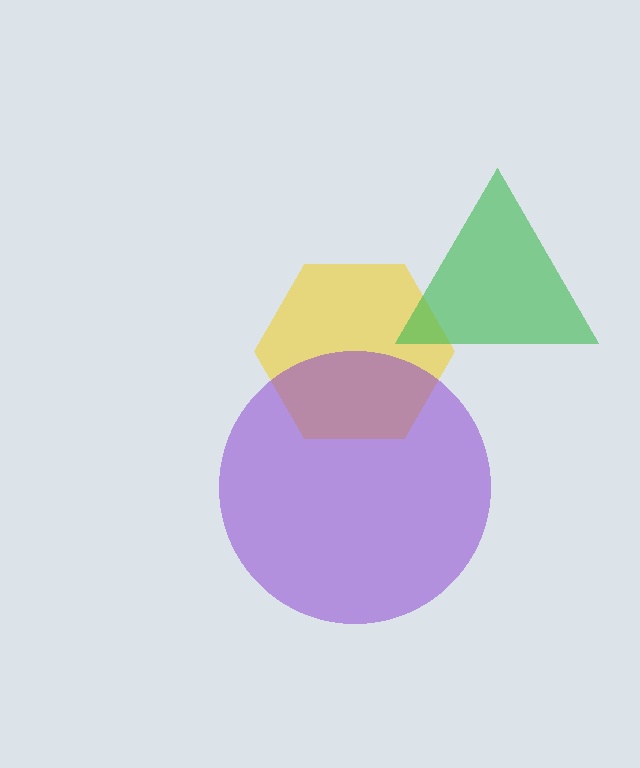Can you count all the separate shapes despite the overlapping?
Yes, there are 3 separate shapes.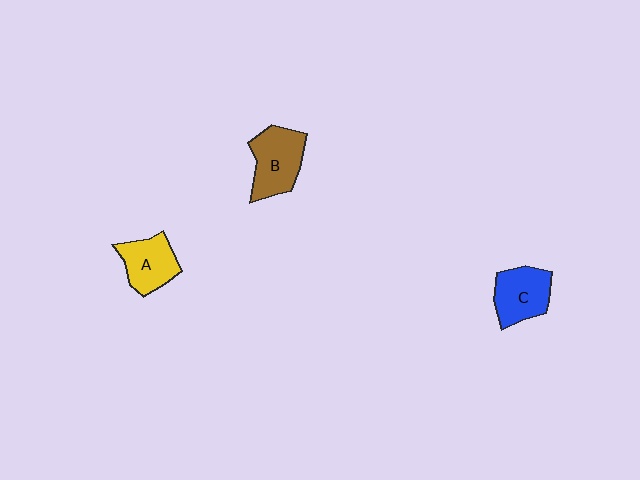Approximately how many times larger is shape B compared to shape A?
Approximately 1.2 times.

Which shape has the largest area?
Shape B (brown).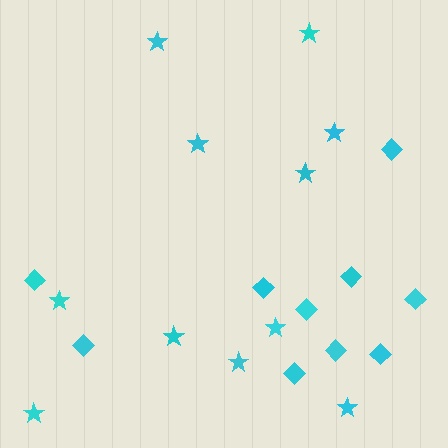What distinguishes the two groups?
There are 2 groups: one group of stars (11) and one group of diamonds (10).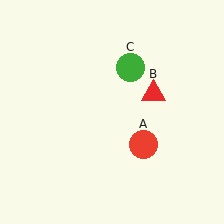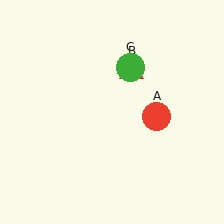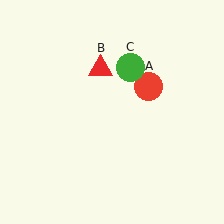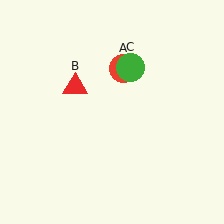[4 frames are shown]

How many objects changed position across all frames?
2 objects changed position: red circle (object A), red triangle (object B).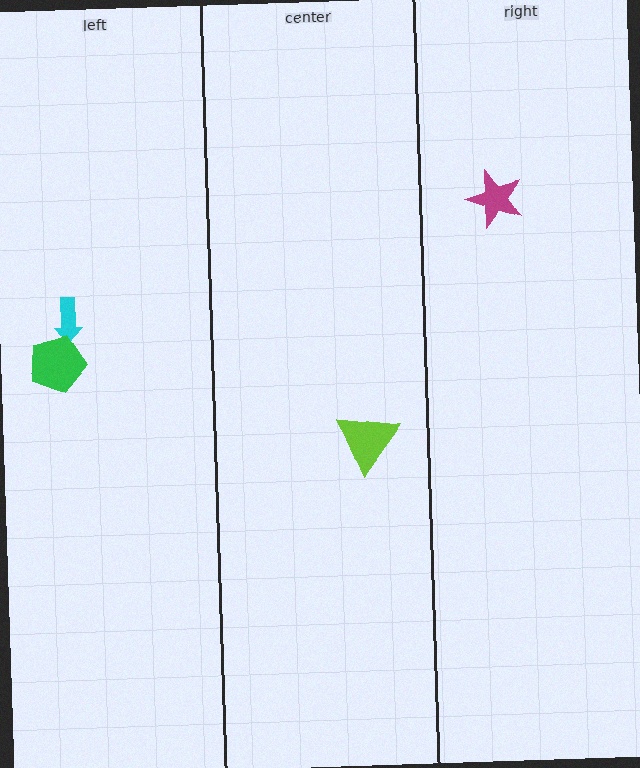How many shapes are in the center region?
1.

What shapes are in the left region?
The cyan arrow, the green pentagon.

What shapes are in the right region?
The magenta star.